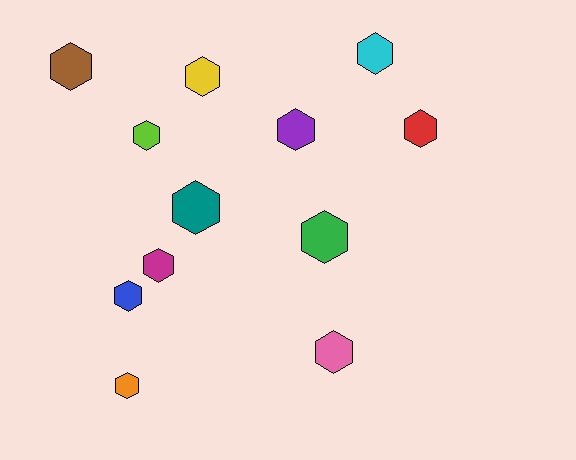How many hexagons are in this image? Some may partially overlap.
There are 12 hexagons.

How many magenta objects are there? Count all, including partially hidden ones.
There is 1 magenta object.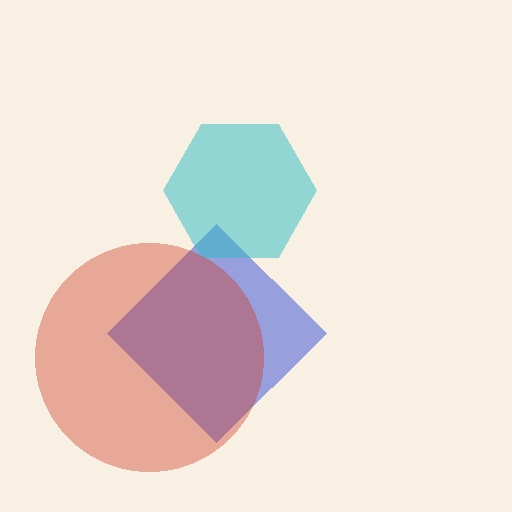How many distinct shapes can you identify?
There are 3 distinct shapes: a blue diamond, a cyan hexagon, a red circle.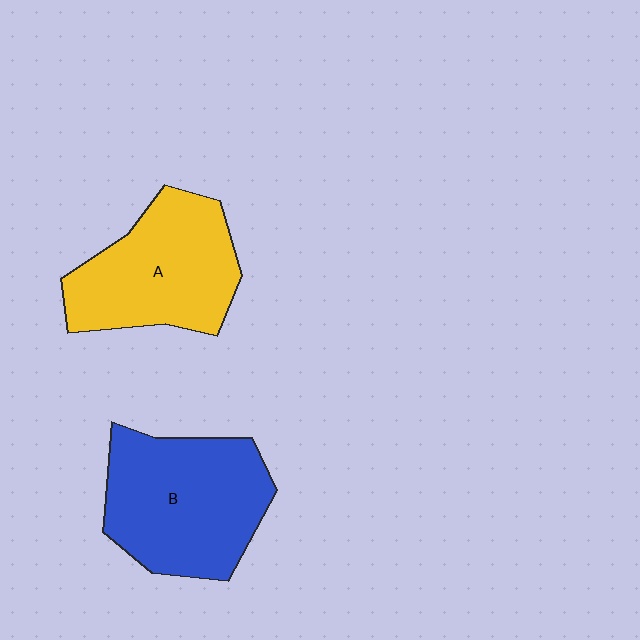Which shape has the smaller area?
Shape A (yellow).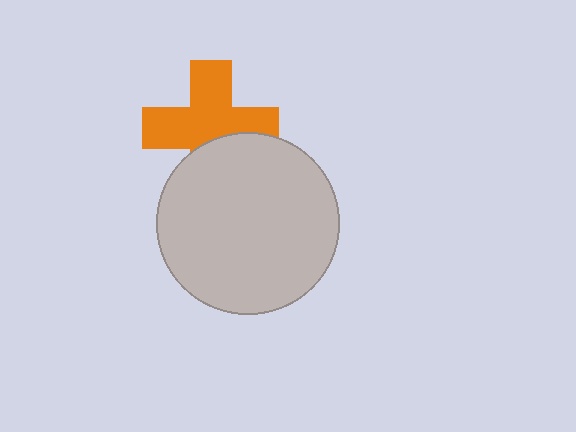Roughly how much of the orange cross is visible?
Most of it is visible (roughly 68%).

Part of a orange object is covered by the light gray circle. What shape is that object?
It is a cross.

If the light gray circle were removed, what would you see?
You would see the complete orange cross.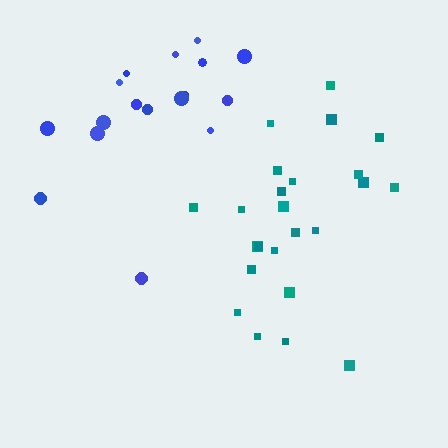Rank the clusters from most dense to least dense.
teal, blue.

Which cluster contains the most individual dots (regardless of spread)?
Teal (24).